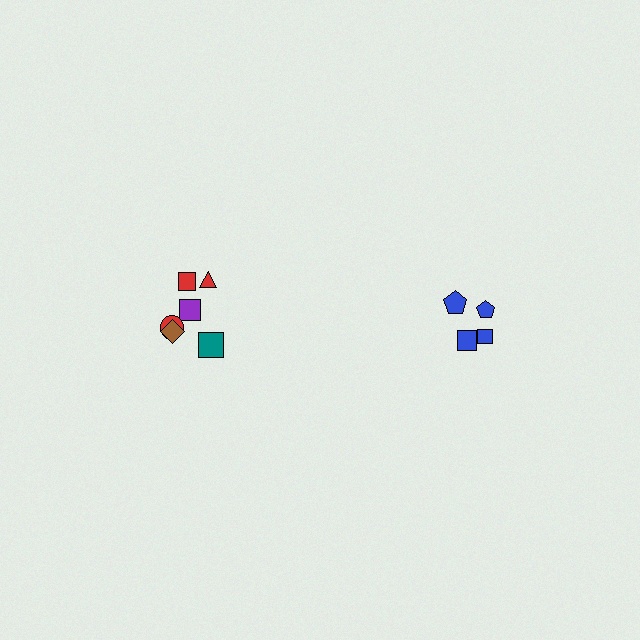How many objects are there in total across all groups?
There are 10 objects.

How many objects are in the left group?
There are 6 objects.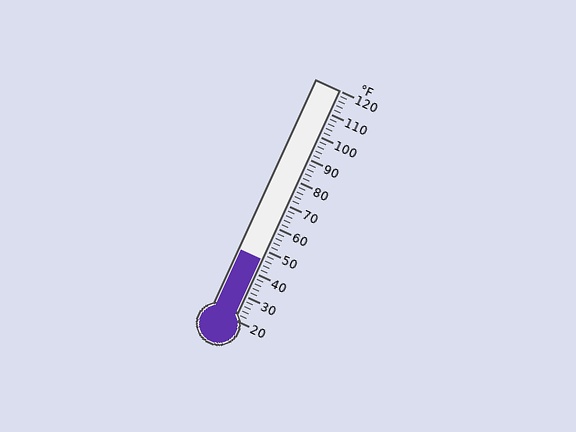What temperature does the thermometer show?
The thermometer shows approximately 46°F.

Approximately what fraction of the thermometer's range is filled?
The thermometer is filled to approximately 25% of its range.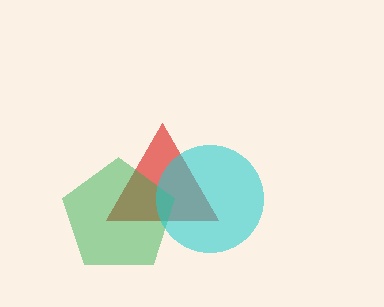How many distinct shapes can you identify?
There are 3 distinct shapes: a red triangle, a green pentagon, a cyan circle.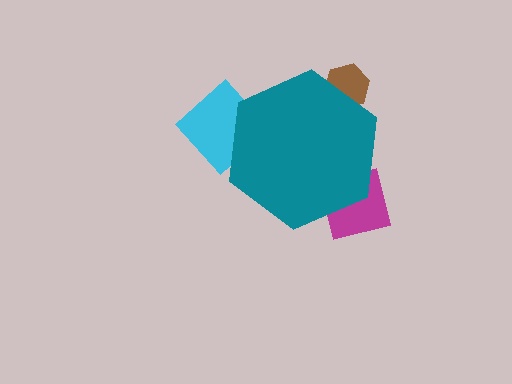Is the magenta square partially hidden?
Yes, the magenta square is partially hidden behind the teal hexagon.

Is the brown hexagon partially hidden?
Yes, the brown hexagon is partially hidden behind the teal hexagon.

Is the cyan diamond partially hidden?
Yes, the cyan diamond is partially hidden behind the teal hexagon.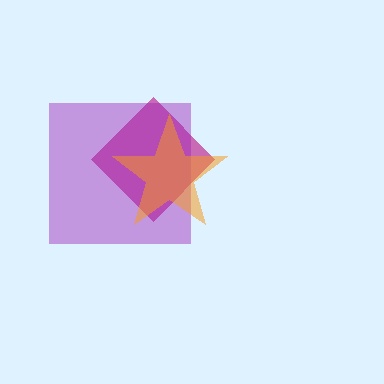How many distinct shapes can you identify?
There are 3 distinct shapes: a magenta diamond, a purple square, an orange star.